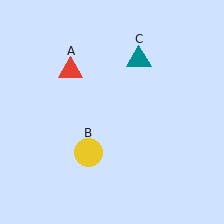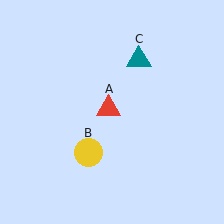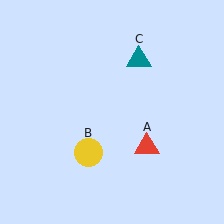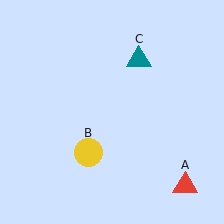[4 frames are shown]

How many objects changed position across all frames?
1 object changed position: red triangle (object A).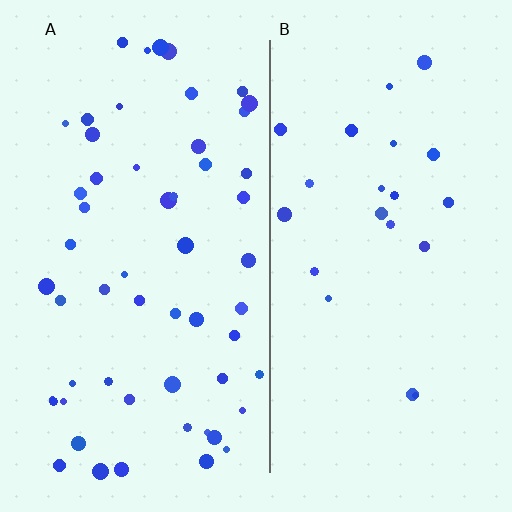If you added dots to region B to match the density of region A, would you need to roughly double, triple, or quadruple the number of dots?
Approximately triple.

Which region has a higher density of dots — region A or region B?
A (the left).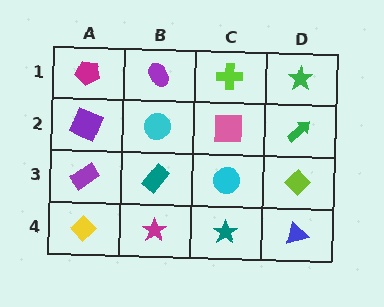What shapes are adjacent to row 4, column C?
A cyan circle (row 3, column C), a magenta star (row 4, column B), a blue triangle (row 4, column D).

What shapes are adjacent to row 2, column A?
A magenta pentagon (row 1, column A), a purple rectangle (row 3, column A), a cyan circle (row 2, column B).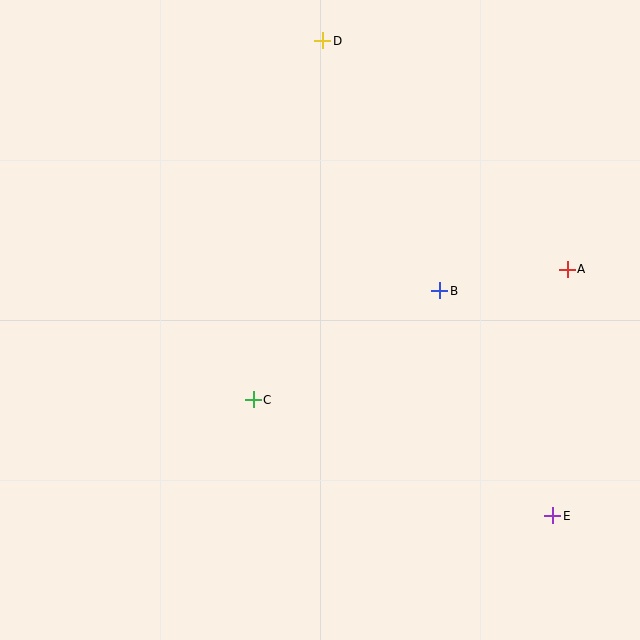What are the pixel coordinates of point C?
Point C is at (253, 400).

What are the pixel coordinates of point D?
Point D is at (323, 41).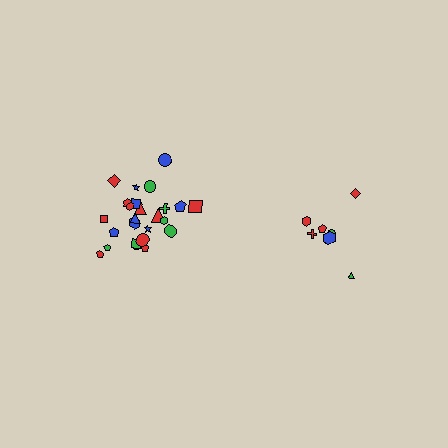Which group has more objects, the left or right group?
The left group.